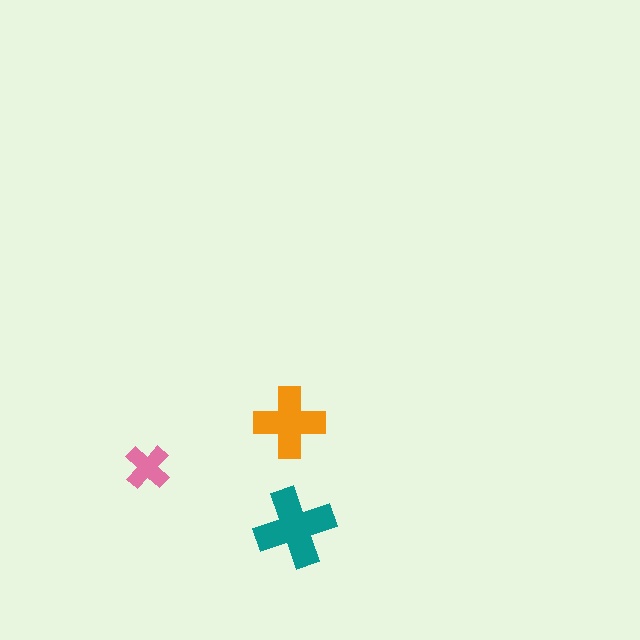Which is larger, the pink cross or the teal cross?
The teal one.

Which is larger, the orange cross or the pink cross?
The orange one.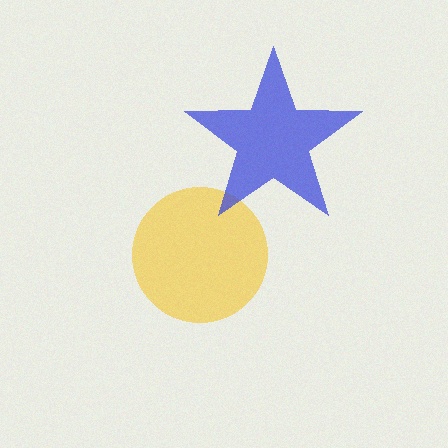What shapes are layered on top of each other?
The layered shapes are: a yellow circle, a blue star.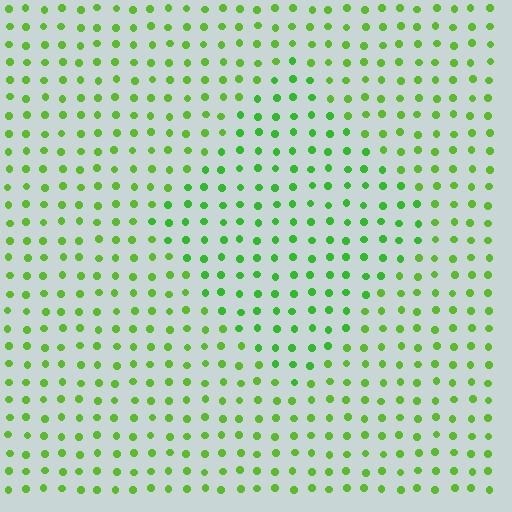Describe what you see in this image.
The image is filled with small lime elements in a uniform arrangement. A diamond-shaped region is visible where the elements are tinted to a slightly different hue, forming a subtle color boundary.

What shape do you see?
I see a diamond.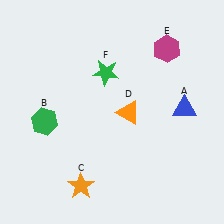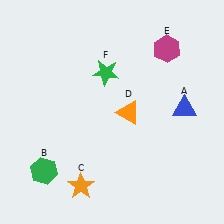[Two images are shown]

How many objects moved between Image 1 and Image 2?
1 object moved between the two images.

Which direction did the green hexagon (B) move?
The green hexagon (B) moved down.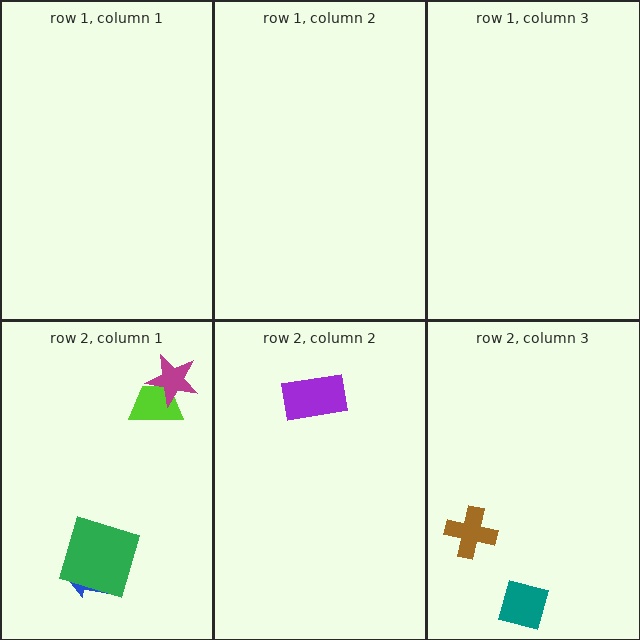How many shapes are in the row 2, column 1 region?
4.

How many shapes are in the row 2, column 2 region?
1.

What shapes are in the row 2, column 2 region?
The purple rectangle.